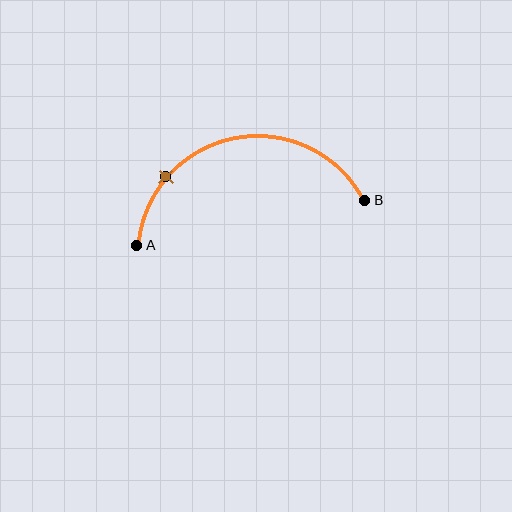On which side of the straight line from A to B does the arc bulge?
The arc bulges above the straight line connecting A and B.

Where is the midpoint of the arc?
The arc midpoint is the point on the curve farthest from the straight line joining A and B. It sits above that line.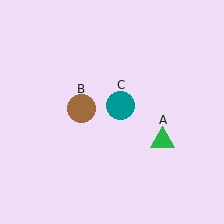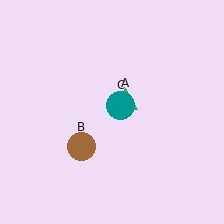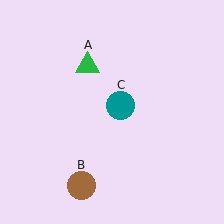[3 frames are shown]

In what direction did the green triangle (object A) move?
The green triangle (object A) moved up and to the left.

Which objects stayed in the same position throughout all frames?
Teal circle (object C) remained stationary.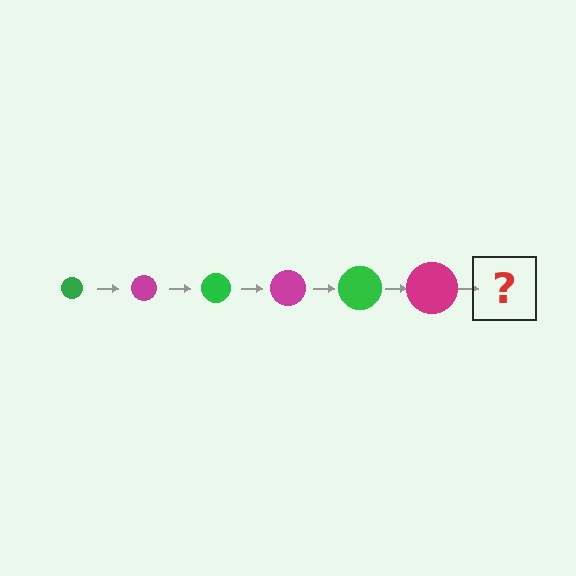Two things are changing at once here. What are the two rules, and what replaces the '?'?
The two rules are that the circle grows larger each step and the color cycles through green and magenta. The '?' should be a green circle, larger than the previous one.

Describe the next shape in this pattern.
It should be a green circle, larger than the previous one.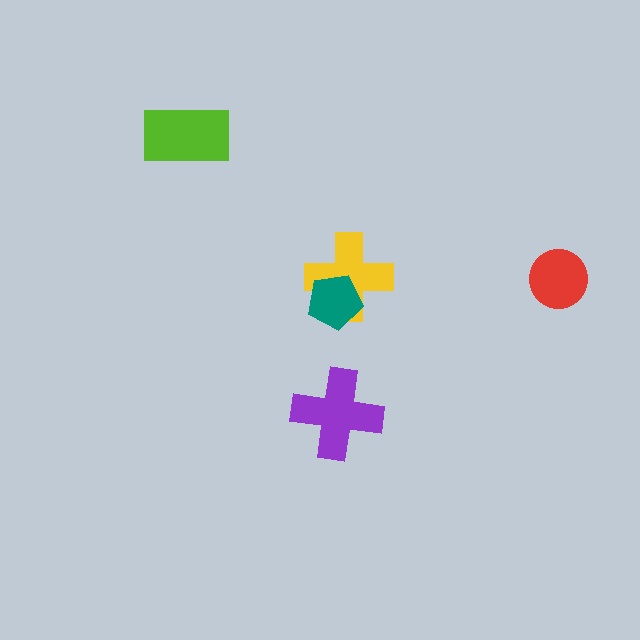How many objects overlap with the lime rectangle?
0 objects overlap with the lime rectangle.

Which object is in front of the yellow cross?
The teal pentagon is in front of the yellow cross.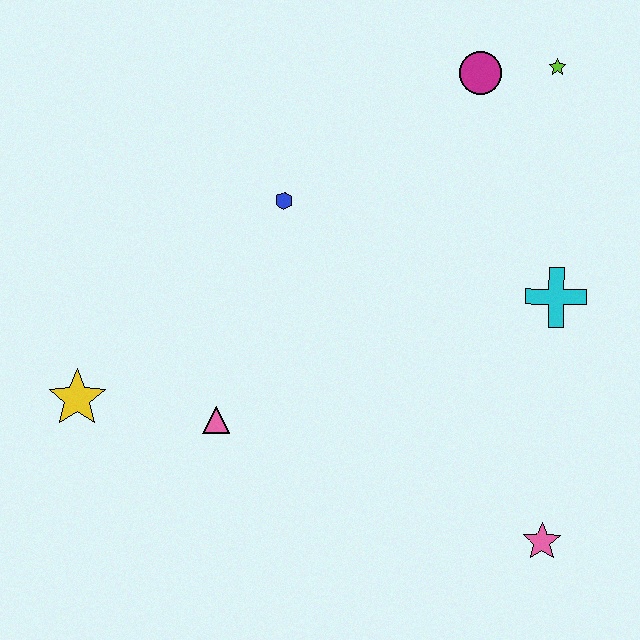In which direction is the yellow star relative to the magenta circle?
The yellow star is to the left of the magenta circle.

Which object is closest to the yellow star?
The pink triangle is closest to the yellow star.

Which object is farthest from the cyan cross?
The yellow star is farthest from the cyan cross.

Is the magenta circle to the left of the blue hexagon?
No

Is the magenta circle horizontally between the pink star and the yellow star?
Yes